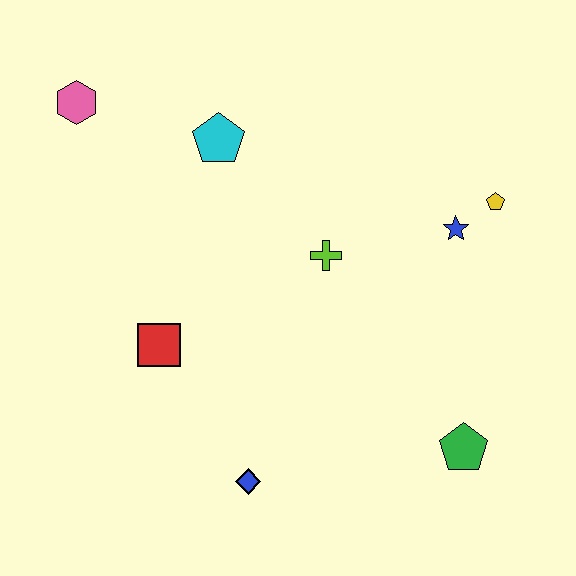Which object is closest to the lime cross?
The blue star is closest to the lime cross.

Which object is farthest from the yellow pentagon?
The pink hexagon is farthest from the yellow pentagon.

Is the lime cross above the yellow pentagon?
No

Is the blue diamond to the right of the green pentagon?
No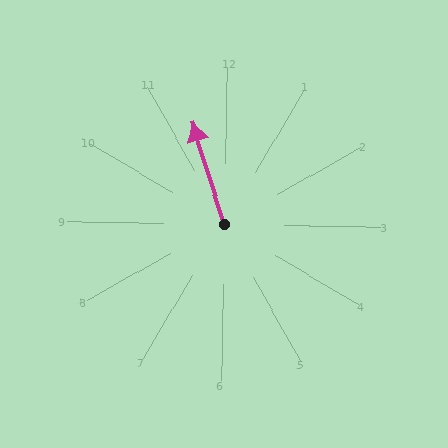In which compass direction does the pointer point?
North.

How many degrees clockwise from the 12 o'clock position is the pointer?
Approximately 342 degrees.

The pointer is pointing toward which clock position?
Roughly 11 o'clock.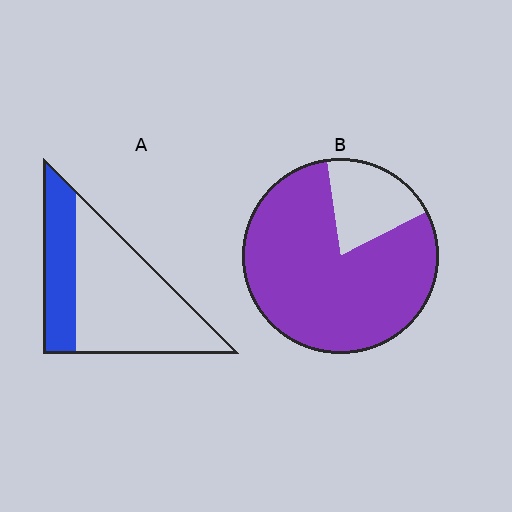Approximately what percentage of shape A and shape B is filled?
A is approximately 30% and B is approximately 80%.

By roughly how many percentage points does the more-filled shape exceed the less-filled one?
By roughly 50 percentage points (B over A).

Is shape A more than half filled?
No.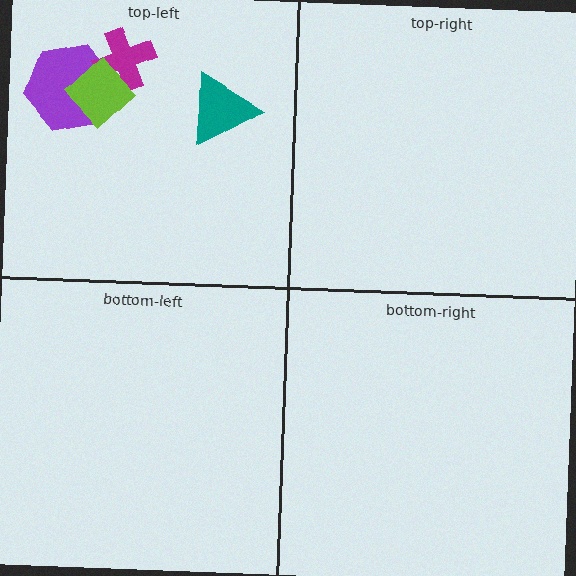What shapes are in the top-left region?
The purple hexagon, the magenta cross, the teal triangle, the lime diamond.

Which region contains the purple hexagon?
The top-left region.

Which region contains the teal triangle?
The top-left region.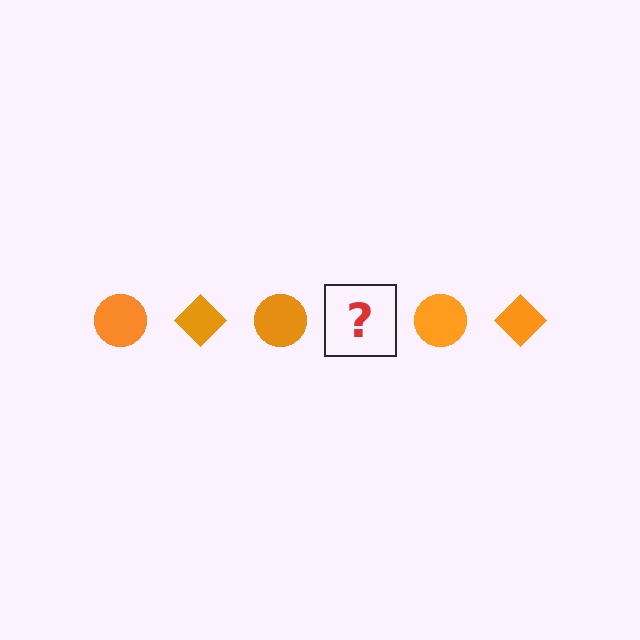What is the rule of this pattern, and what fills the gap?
The rule is that the pattern cycles through circle, diamond shapes in orange. The gap should be filled with an orange diamond.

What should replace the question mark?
The question mark should be replaced with an orange diamond.